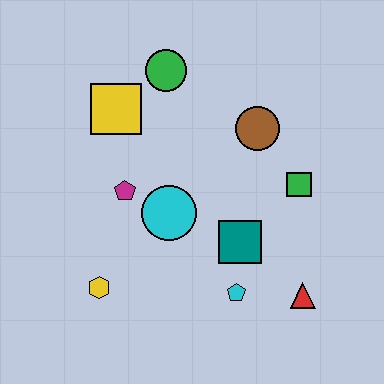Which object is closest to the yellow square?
The green circle is closest to the yellow square.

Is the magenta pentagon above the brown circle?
No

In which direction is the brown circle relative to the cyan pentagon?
The brown circle is above the cyan pentagon.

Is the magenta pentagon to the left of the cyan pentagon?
Yes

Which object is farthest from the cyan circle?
The red triangle is farthest from the cyan circle.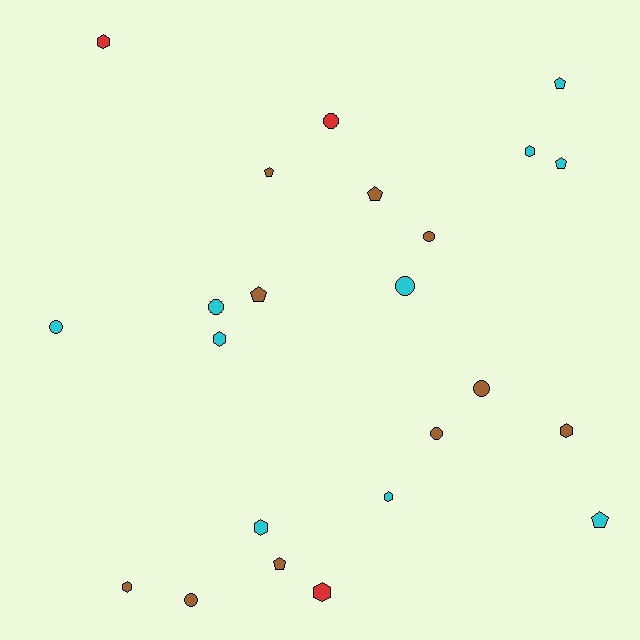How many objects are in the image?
There are 23 objects.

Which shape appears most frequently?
Circle, with 8 objects.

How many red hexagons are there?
There are 2 red hexagons.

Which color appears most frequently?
Cyan, with 10 objects.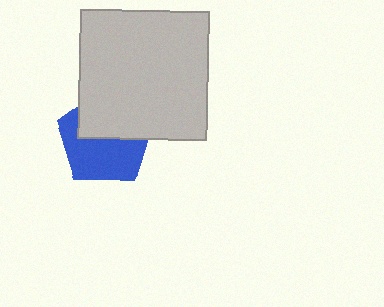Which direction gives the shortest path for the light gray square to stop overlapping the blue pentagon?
Moving up gives the shortest separation.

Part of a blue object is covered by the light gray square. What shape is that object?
It is a pentagon.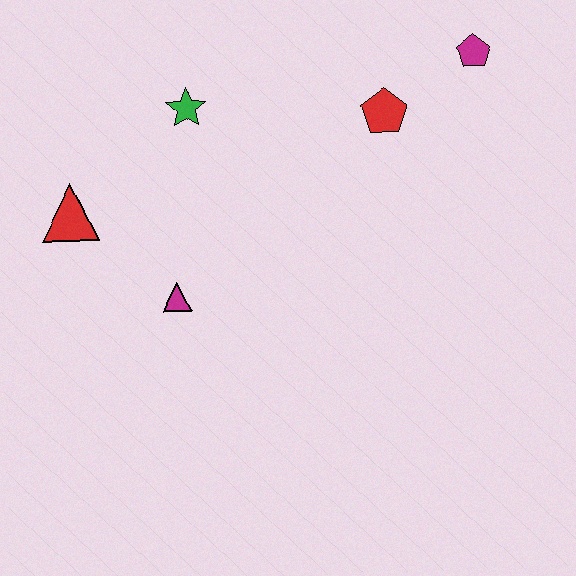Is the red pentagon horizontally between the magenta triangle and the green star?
No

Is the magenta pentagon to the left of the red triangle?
No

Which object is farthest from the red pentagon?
The red triangle is farthest from the red pentagon.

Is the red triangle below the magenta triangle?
No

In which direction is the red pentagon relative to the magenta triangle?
The red pentagon is to the right of the magenta triangle.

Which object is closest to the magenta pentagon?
The red pentagon is closest to the magenta pentagon.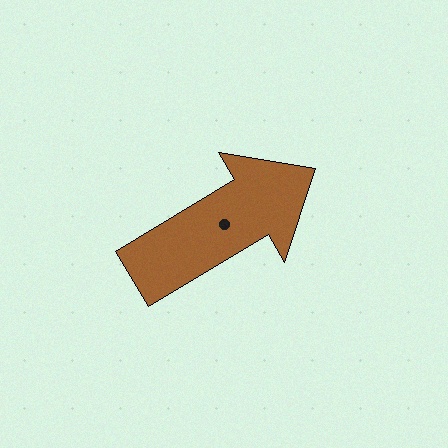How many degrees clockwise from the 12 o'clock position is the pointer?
Approximately 59 degrees.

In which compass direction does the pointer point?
Northeast.